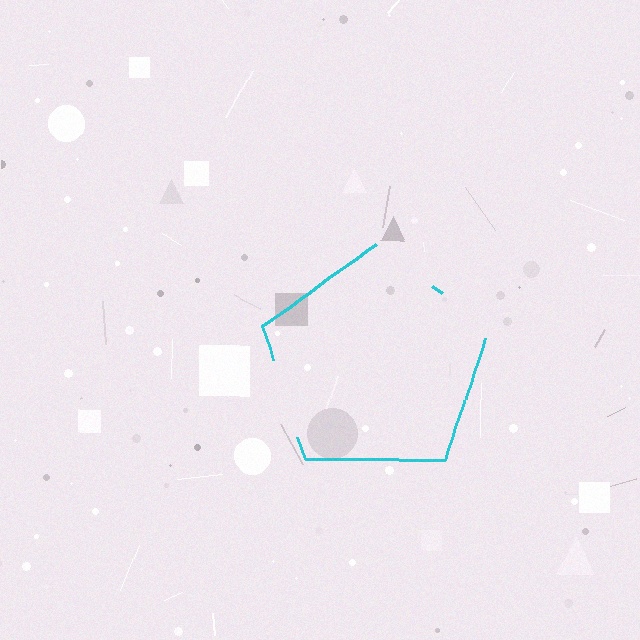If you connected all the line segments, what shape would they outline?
They would outline a pentagon.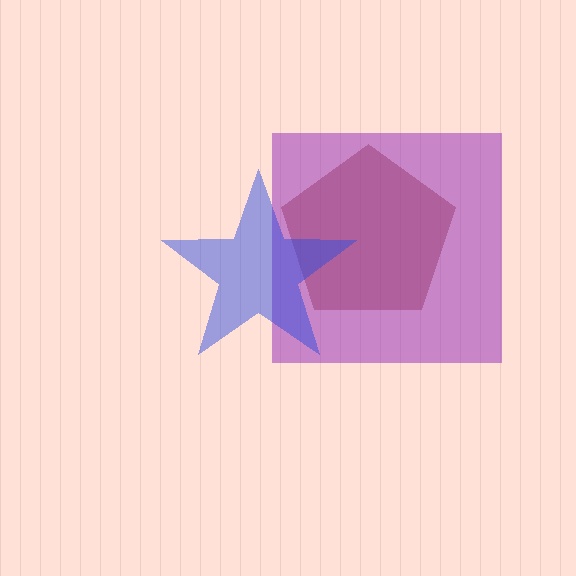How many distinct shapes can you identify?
There are 3 distinct shapes: a brown pentagon, a purple square, a blue star.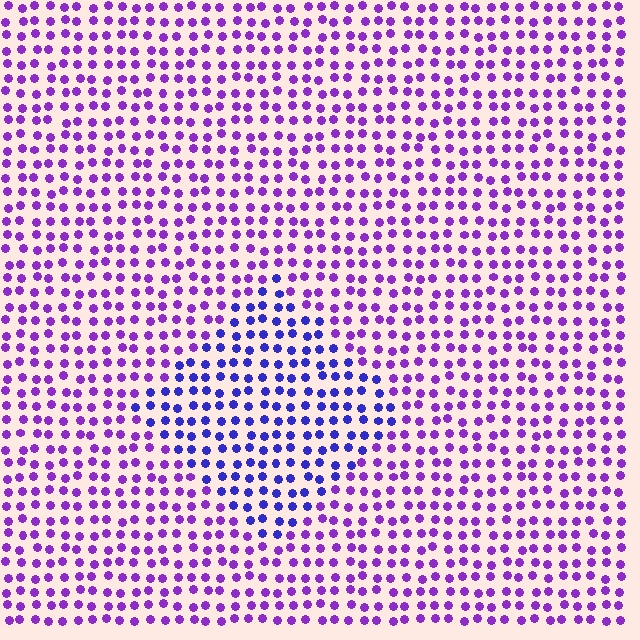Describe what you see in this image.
The image is filled with small purple elements in a uniform arrangement. A diamond-shaped region is visible where the elements are tinted to a slightly different hue, forming a subtle color boundary.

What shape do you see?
I see a diamond.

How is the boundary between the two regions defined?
The boundary is defined purely by a slight shift in hue (about 36 degrees). Spacing, size, and orientation are identical on both sides.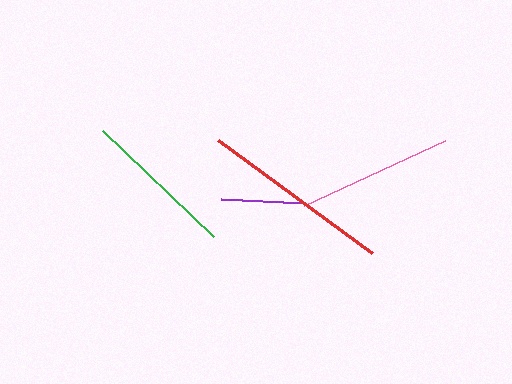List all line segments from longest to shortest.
From longest to shortest: red, pink, green, purple.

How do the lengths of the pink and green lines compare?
The pink and green lines are approximately the same length.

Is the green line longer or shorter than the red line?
The red line is longer than the green line.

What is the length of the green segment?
The green segment is approximately 153 pixels long.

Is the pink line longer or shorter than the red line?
The red line is longer than the pink line.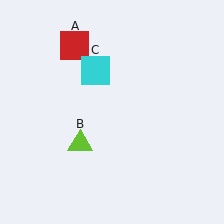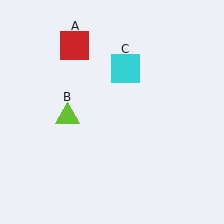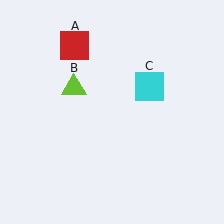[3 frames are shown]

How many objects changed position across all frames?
2 objects changed position: lime triangle (object B), cyan square (object C).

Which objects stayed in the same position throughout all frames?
Red square (object A) remained stationary.